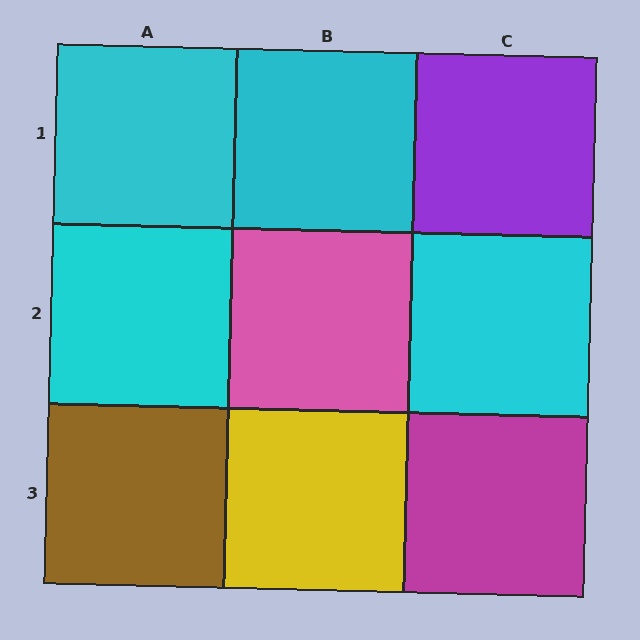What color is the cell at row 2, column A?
Cyan.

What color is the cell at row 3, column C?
Magenta.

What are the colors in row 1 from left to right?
Cyan, cyan, purple.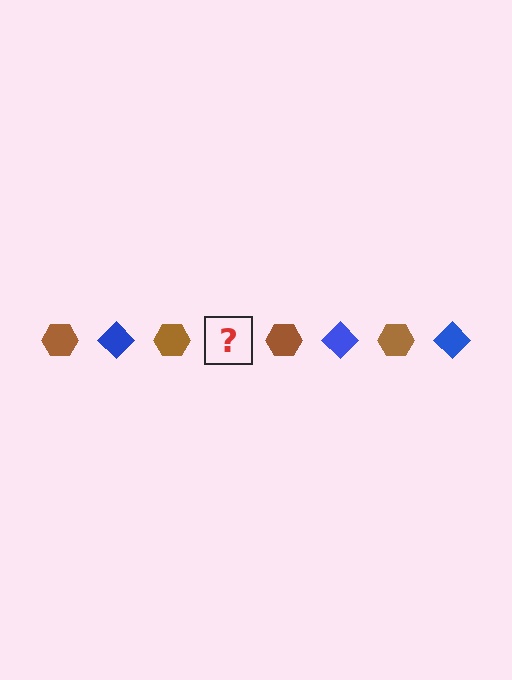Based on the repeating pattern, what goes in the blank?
The blank should be a blue diamond.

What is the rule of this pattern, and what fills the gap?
The rule is that the pattern alternates between brown hexagon and blue diamond. The gap should be filled with a blue diamond.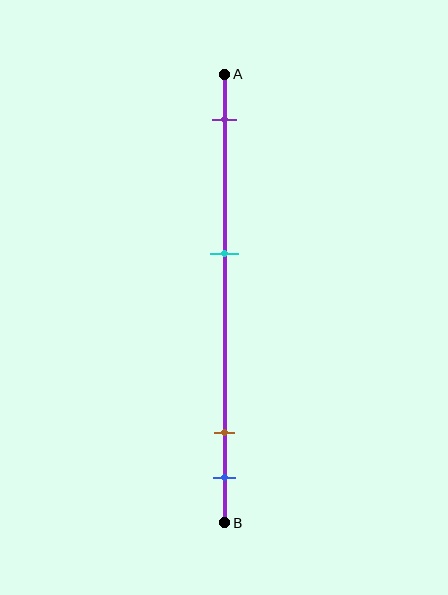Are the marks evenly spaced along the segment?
No, the marks are not evenly spaced.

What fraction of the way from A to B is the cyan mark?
The cyan mark is approximately 40% (0.4) of the way from A to B.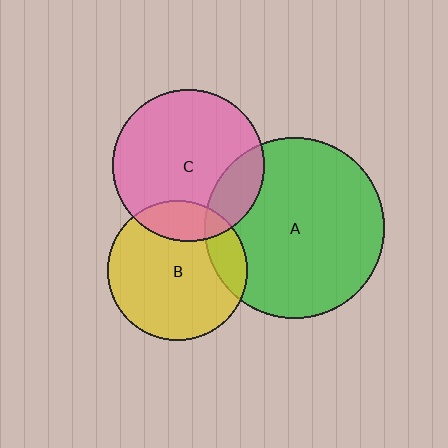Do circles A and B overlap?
Yes.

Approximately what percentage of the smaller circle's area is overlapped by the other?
Approximately 15%.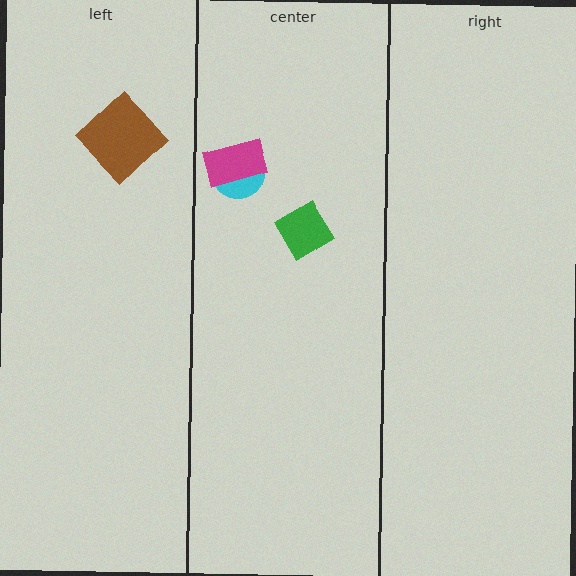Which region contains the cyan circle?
The center region.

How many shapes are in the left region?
1.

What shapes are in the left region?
The brown diamond.